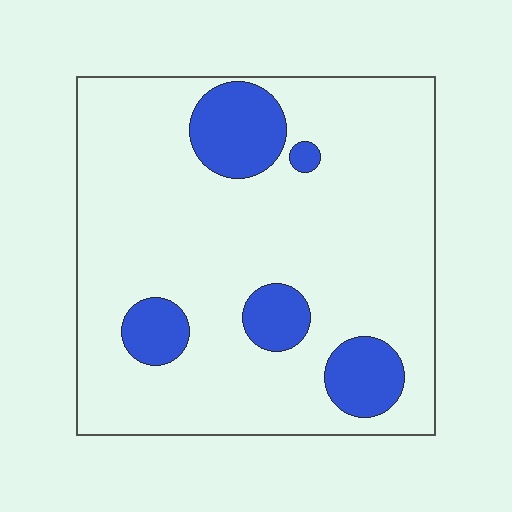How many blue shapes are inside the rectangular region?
5.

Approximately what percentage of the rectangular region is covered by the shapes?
Approximately 15%.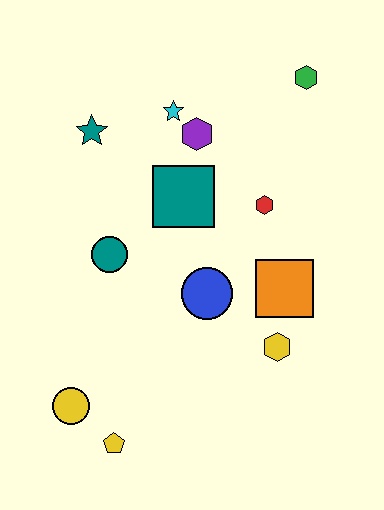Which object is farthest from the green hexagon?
The yellow pentagon is farthest from the green hexagon.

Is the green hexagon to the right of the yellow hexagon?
Yes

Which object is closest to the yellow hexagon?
The orange square is closest to the yellow hexagon.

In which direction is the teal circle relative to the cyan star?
The teal circle is below the cyan star.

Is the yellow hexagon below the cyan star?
Yes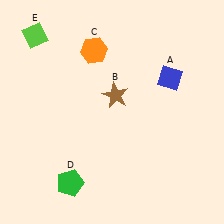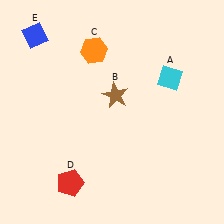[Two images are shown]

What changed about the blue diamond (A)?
In Image 1, A is blue. In Image 2, it changed to cyan.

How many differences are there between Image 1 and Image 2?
There are 3 differences between the two images.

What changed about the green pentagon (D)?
In Image 1, D is green. In Image 2, it changed to red.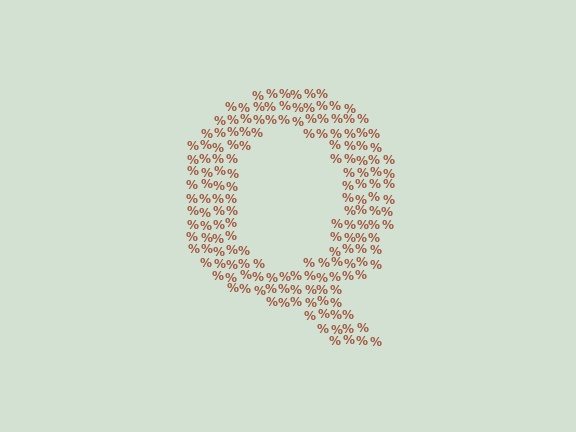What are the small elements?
The small elements are percent signs.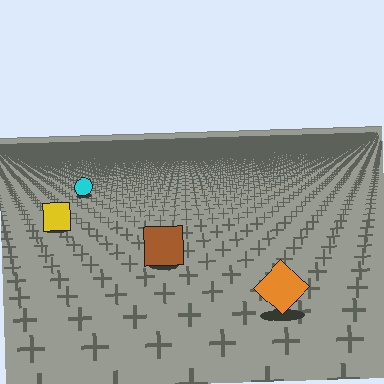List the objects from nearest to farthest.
From nearest to farthest: the orange diamond, the brown square, the yellow square, the cyan circle.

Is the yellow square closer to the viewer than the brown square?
No. The brown square is closer — you can tell from the texture gradient: the ground texture is coarser near it.